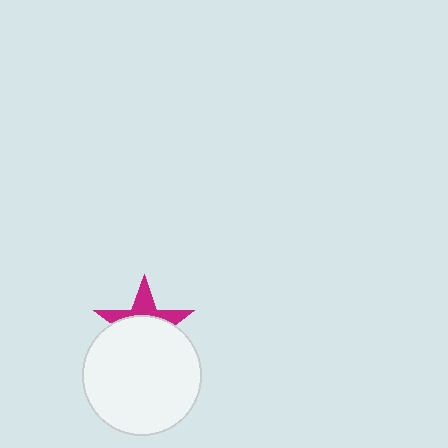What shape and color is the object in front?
The object in front is a white circle.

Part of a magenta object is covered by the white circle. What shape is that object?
It is a star.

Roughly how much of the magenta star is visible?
A small part of it is visible (roughly 38%).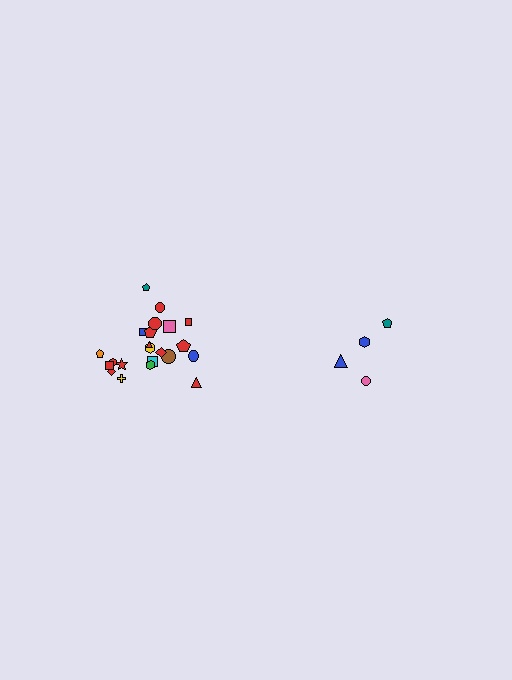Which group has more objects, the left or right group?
The left group.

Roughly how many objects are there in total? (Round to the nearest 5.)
Roughly 25 objects in total.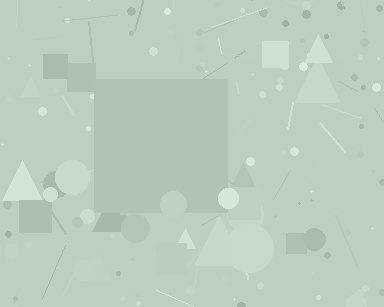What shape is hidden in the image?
A square is hidden in the image.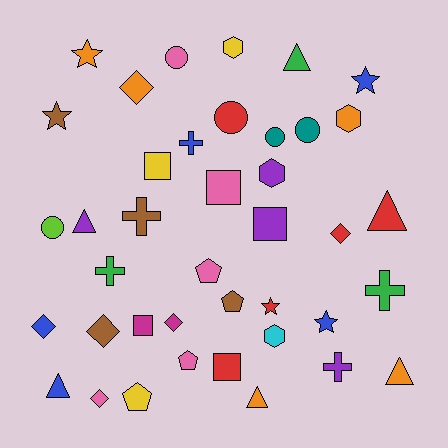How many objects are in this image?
There are 40 objects.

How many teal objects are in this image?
There are 2 teal objects.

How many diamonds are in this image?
There are 6 diamonds.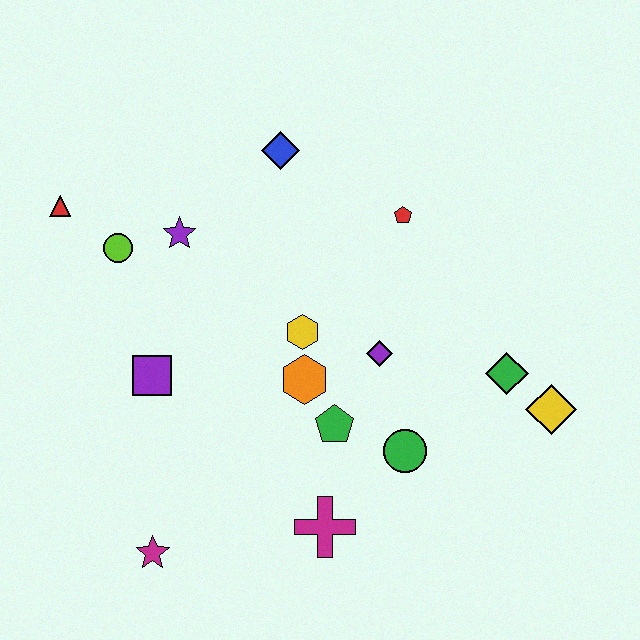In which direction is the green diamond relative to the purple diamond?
The green diamond is to the right of the purple diamond.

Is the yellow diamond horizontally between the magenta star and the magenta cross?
No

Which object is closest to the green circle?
The green pentagon is closest to the green circle.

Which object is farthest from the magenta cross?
The red triangle is farthest from the magenta cross.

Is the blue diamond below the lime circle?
No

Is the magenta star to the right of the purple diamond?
No